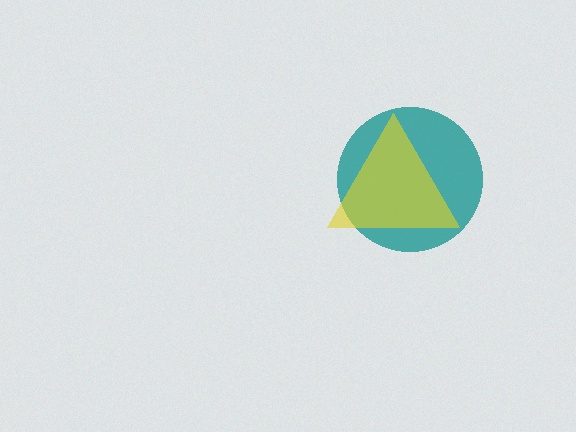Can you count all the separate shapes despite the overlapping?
Yes, there are 2 separate shapes.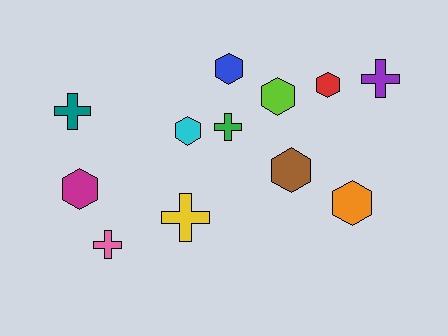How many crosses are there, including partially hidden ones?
There are 5 crosses.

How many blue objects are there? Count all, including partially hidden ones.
There is 1 blue object.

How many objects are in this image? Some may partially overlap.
There are 12 objects.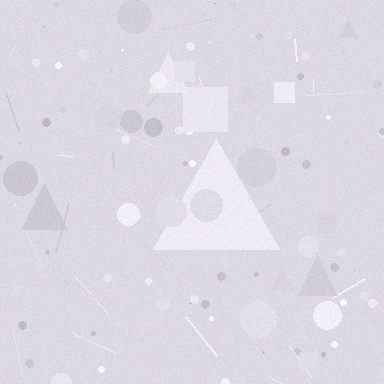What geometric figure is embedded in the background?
A triangle is embedded in the background.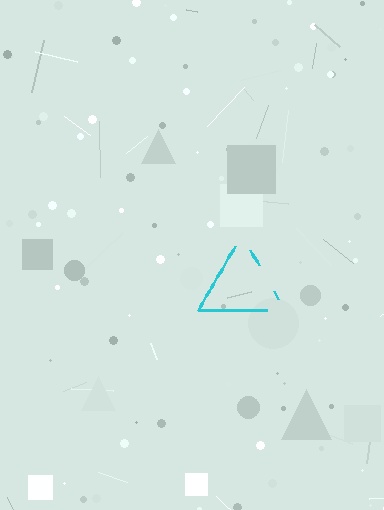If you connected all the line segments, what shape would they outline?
They would outline a triangle.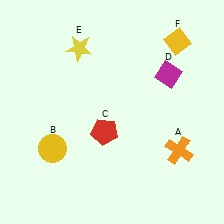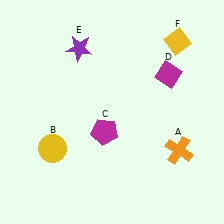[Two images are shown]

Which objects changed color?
C changed from red to magenta. E changed from yellow to purple.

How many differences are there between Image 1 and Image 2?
There are 2 differences between the two images.